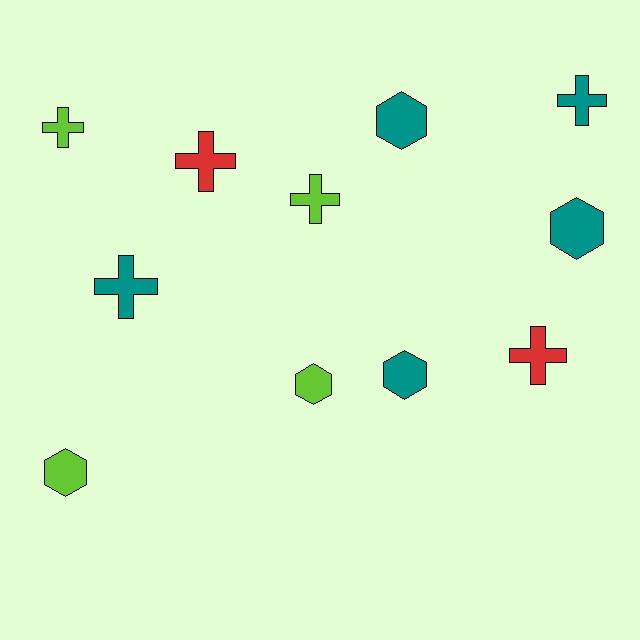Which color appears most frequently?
Teal, with 5 objects.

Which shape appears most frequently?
Cross, with 6 objects.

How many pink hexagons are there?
There are no pink hexagons.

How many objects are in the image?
There are 11 objects.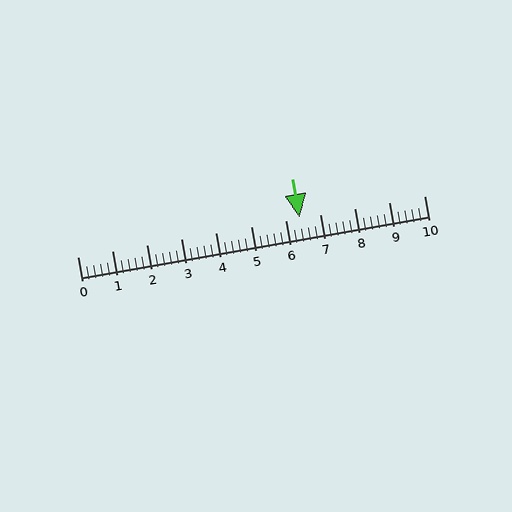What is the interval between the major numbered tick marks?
The major tick marks are spaced 1 units apart.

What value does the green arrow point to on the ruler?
The green arrow points to approximately 6.4.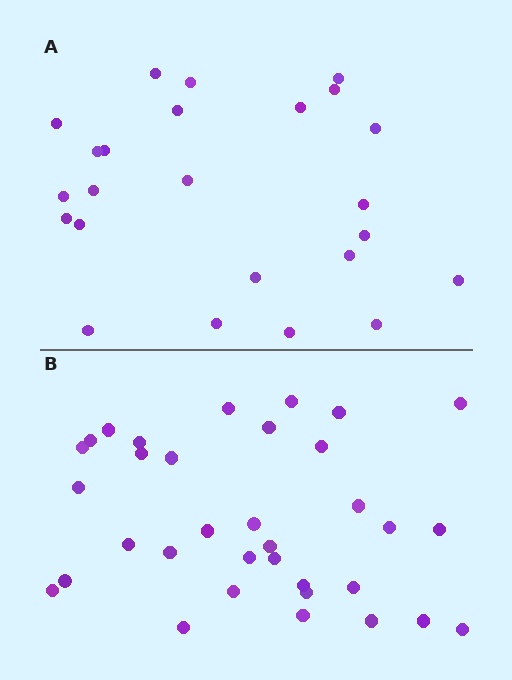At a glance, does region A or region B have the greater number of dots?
Region B (the bottom region) has more dots.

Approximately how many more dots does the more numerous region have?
Region B has roughly 10 or so more dots than region A.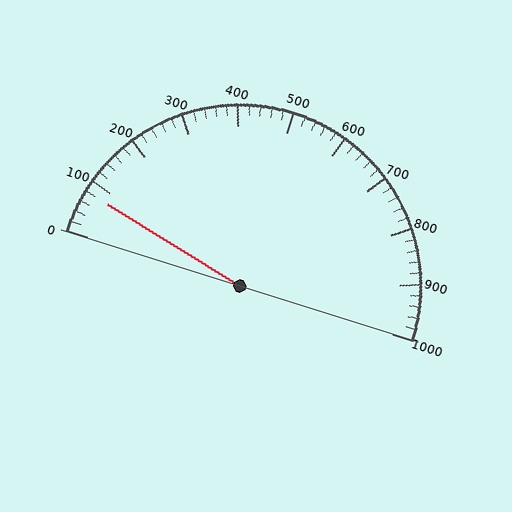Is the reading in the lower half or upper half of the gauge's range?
The reading is in the lower half of the range (0 to 1000).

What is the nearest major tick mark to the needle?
The nearest major tick mark is 100.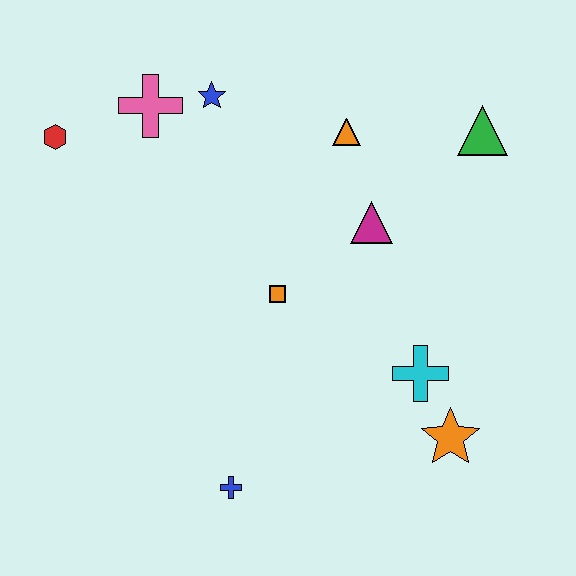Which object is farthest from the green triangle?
The blue cross is farthest from the green triangle.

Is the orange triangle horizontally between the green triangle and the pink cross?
Yes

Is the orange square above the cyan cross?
Yes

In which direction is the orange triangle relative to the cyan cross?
The orange triangle is above the cyan cross.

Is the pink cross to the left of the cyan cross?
Yes